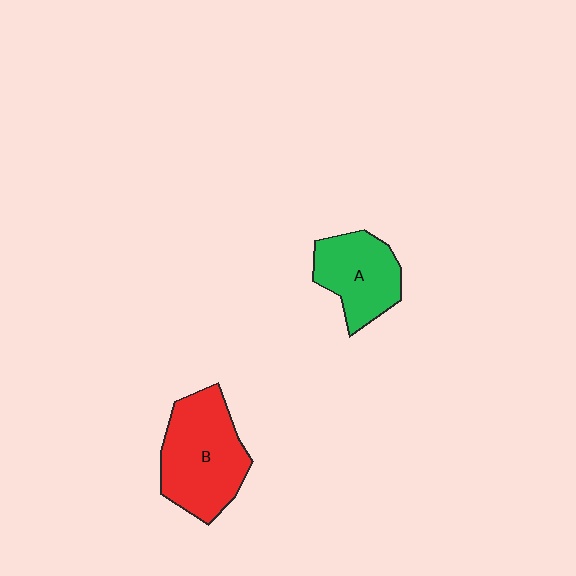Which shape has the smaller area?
Shape A (green).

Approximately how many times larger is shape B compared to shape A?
Approximately 1.4 times.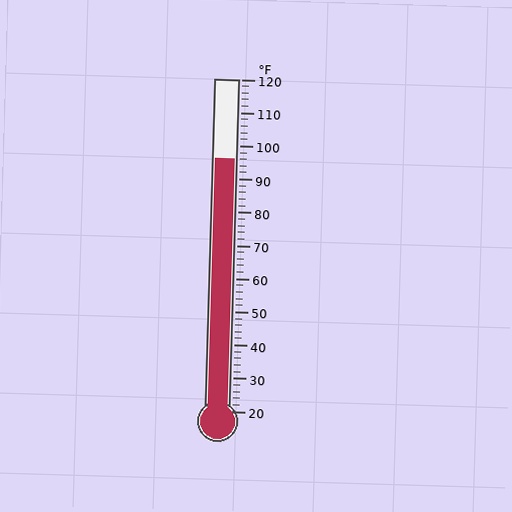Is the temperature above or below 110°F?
The temperature is below 110°F.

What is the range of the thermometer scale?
The thermometer scale ranges from 20°F to 120°F.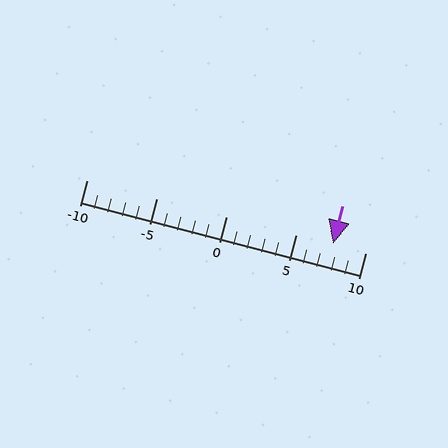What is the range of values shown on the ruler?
The ruler shows values from -10 to 10.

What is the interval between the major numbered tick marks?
The major tick marks are spaced 5 units apart.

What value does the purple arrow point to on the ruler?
The purple arrow points to approximately 8.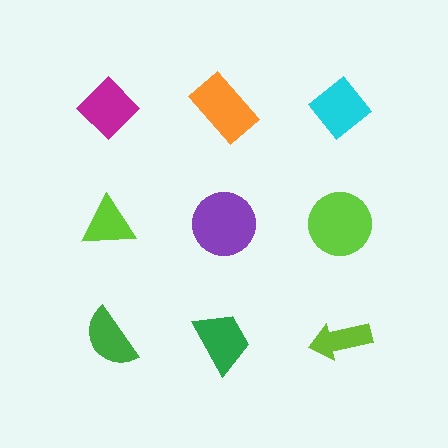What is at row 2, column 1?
A lime triangle.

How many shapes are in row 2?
3 shapes.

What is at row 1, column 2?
An orange rectangle.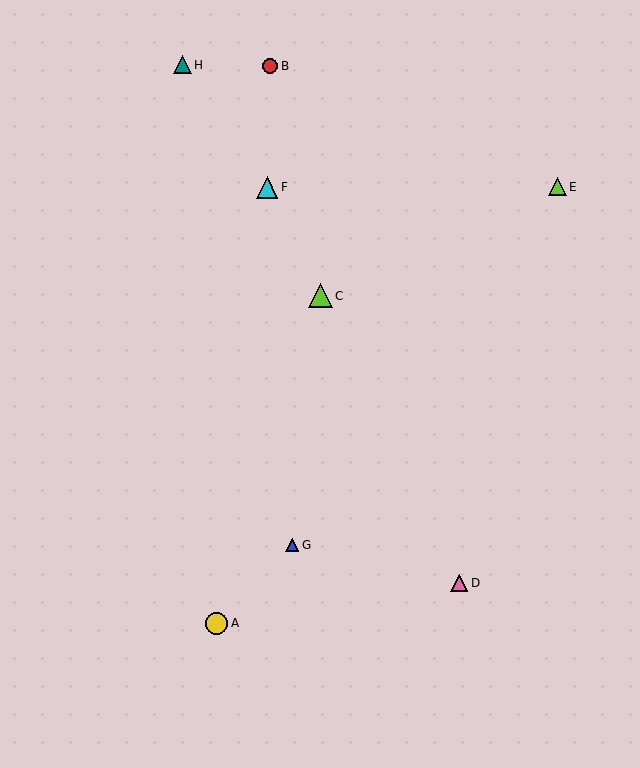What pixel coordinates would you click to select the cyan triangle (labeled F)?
Click at (267, 187) to select the cyan triangle F.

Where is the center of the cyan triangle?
The center of the cyan triangle is at (267, 187).